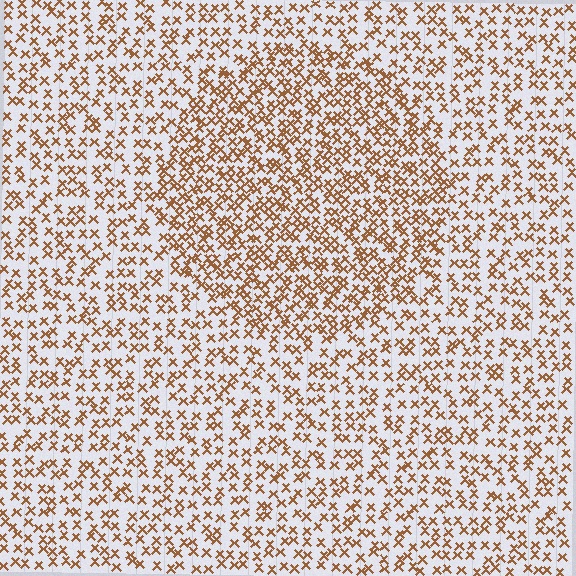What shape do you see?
I see a circle.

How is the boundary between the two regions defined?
The boundary is defined by a change in element density (approximately 1.7x ratio). All elements are the same color, size, and shape.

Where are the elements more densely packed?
The elements are more densely packed inside the circle boundary.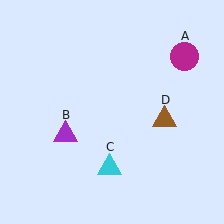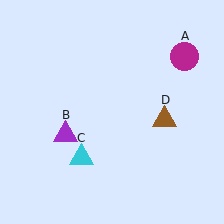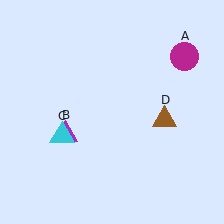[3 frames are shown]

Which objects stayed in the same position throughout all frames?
Magenta circle (object A) and purple triangle (object B) and brown triangle (object D) remained stationary.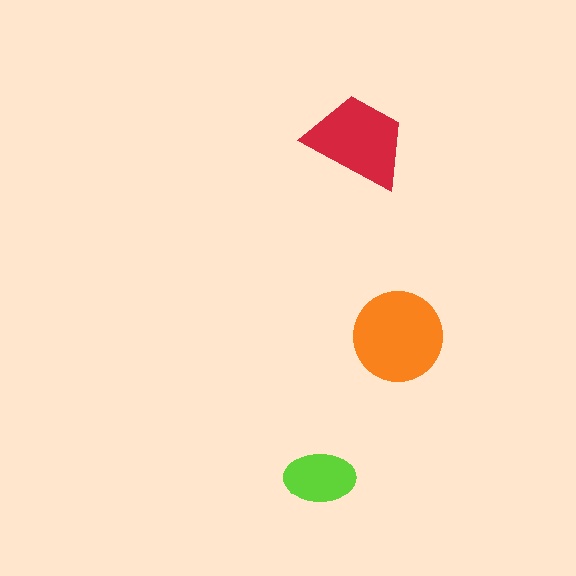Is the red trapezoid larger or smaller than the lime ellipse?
Larger.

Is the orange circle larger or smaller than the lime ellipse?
Larger.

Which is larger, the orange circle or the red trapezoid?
The orange circle.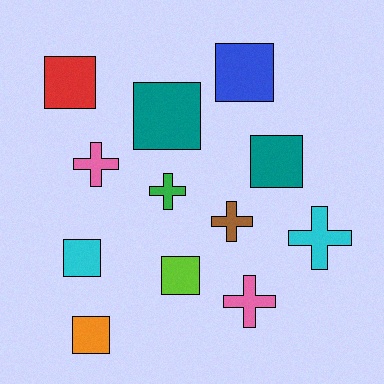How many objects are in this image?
There are 12 objects.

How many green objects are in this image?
There is 1 green object.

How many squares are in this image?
There are 7 squares.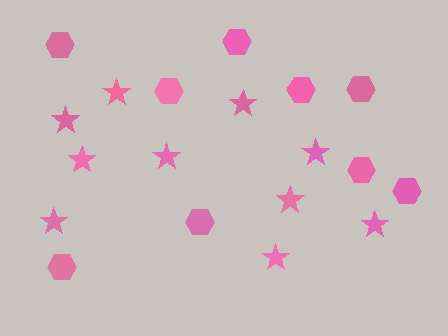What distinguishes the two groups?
There are 2 groups: one group of hexagons (9) and one group of stars (10).